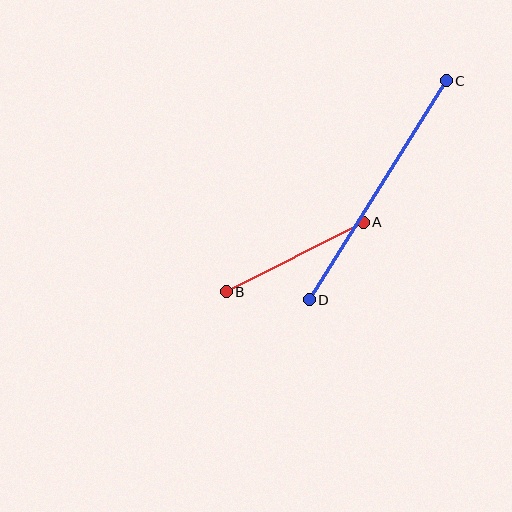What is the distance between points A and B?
The distance is approximately 153 pixels.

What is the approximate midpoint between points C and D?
The midpoint is at approximately (378, 190) pixels.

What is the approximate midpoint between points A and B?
The midpoint is at approximately (295, 257) pixels.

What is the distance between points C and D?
The distance is approximately 259 pixels.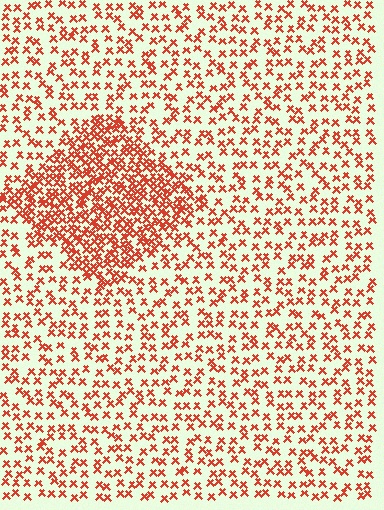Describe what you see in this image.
The image contains small red elements arranged at two different densities. A diamond-shaped region is visible where the elements are more densely packed than the surrounding area.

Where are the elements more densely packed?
The elements are more densely packed inside the diamond boundary.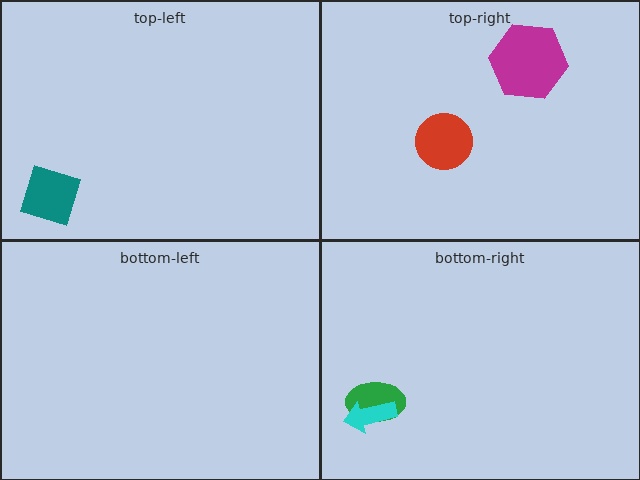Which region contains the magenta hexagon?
The top-right region.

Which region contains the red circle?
The top-right region.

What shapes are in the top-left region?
The teal diamond.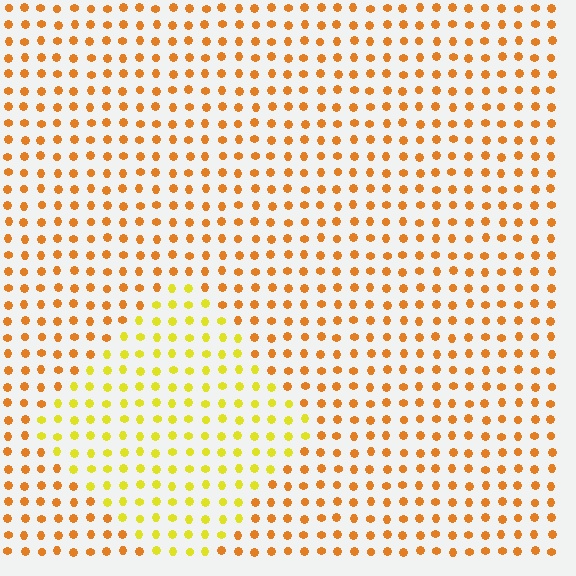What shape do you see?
I see a diamond.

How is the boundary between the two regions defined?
The boundary is defined purely by a slight shift in hue (about 33 degrees). Spacing, size, and orientation are identical on both sides.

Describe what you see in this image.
The image is filled with small orange elements in a uniform arrangement. A diamond-shaped region is visible where the elements are tinted to a slightly different hue, forming a subtle color boundary.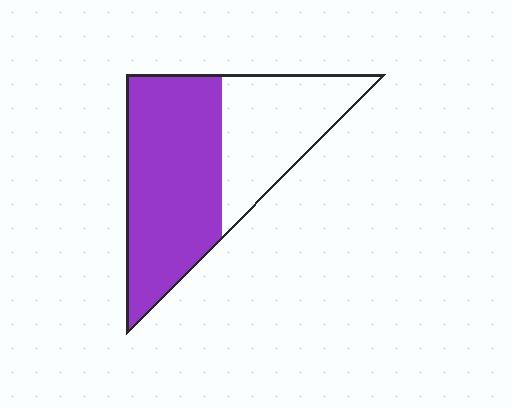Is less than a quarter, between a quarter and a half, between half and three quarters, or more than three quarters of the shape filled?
Between half and three quarters.